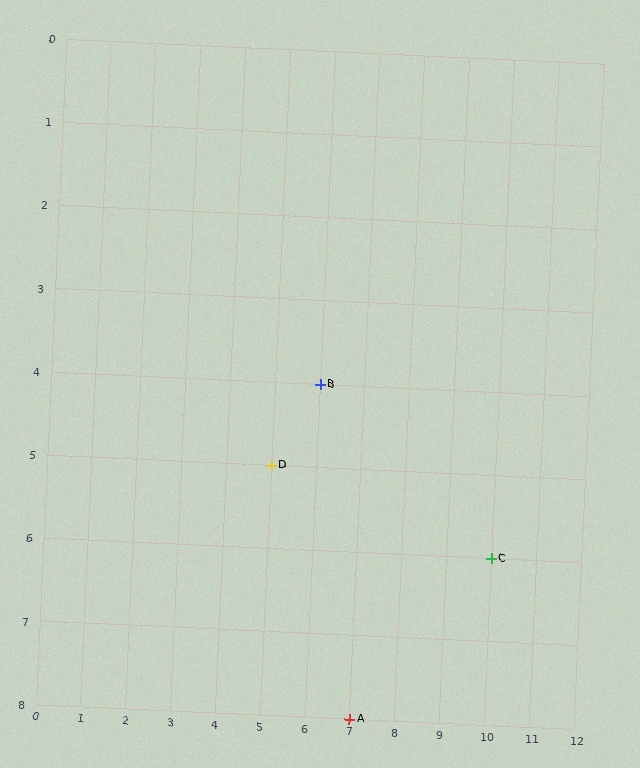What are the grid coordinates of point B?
Point B is at grid coordinates (6, 4).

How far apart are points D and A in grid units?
Points D and A are 2 columns and 3 rows apart (about 3.6 grid units diagonally).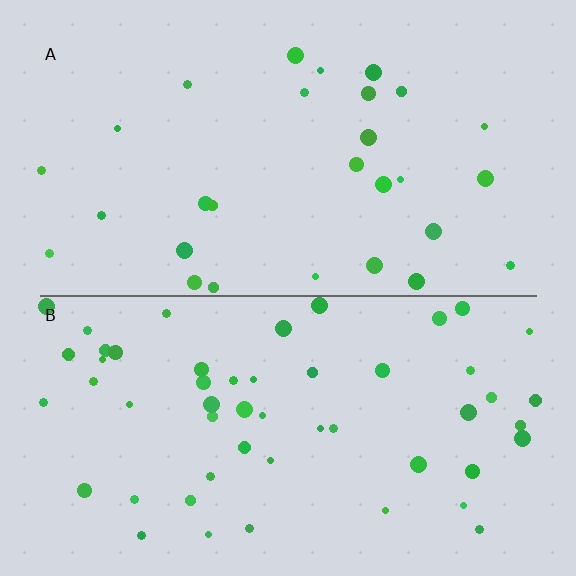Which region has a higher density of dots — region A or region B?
B (the bottom).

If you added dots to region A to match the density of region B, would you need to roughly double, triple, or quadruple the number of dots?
Approximately double.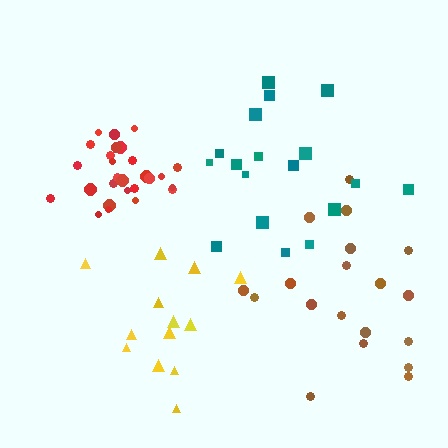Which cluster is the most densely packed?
Red.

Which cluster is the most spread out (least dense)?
Teal.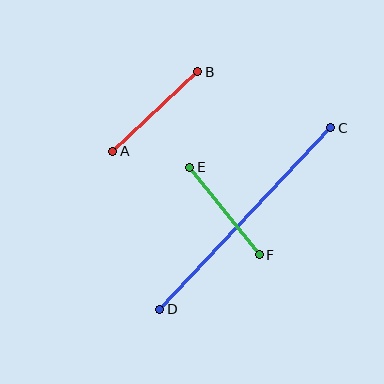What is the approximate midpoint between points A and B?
The midpoint is at approximately (155, 111) pixels.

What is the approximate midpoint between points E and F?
The midpoint is at approximately (224, 211) pixels.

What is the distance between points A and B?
The distance is approximately 116 pixels.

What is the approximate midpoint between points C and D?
The midpoint is at approximately (245, 218) pixels.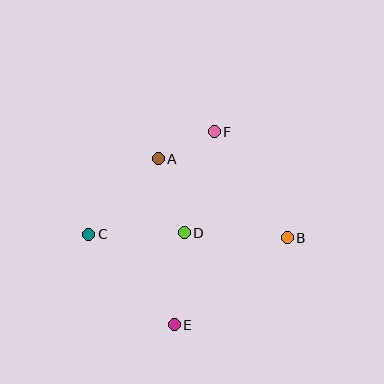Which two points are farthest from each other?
Points B and C are farthest from each other.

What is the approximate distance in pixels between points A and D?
The distance between A and D is approximately 79 pixels.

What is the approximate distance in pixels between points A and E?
The distance between A and E is approximately 167 pixels.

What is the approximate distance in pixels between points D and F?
The distance between D and F is approximately 105 pixels.